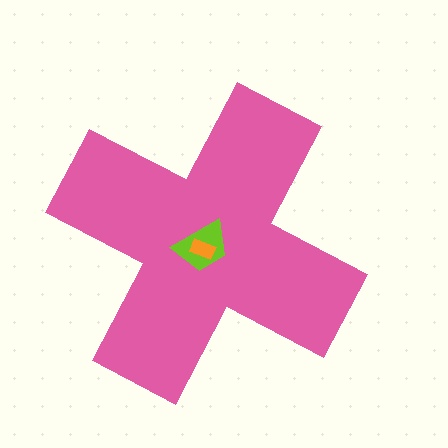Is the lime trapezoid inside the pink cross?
Yes.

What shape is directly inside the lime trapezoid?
The orange rectangle.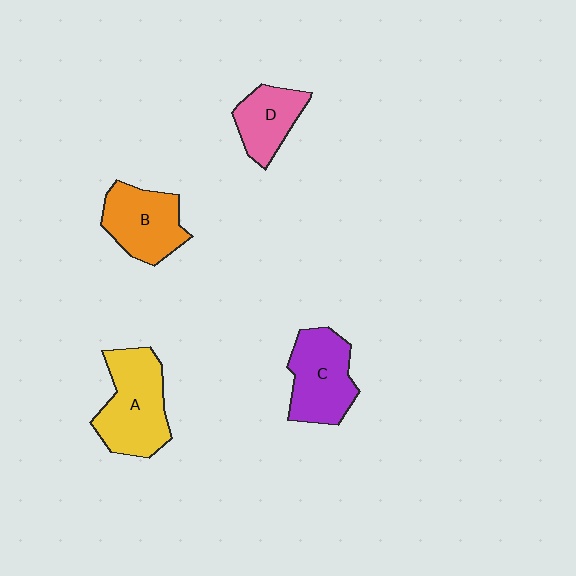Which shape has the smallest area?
Shape D (pink).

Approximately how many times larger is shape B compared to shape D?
Approximately 1.3 times.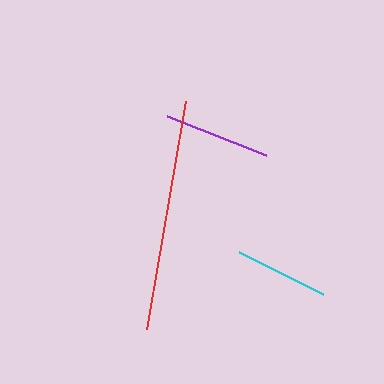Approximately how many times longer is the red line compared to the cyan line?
The red line is approximately 2.5 times the length of the cyan line.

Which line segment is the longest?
The red line is the longest at approximately 231 pixels.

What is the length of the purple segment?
The purple segment is approximately 106 pixels long.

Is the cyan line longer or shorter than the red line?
The red line is longer than the cyan line.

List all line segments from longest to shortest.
From longest to shortest: red, purple, cyan.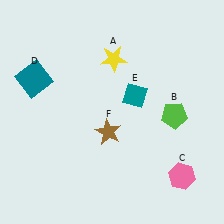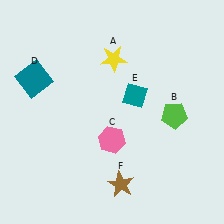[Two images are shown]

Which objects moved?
The objects that moved are: the pink hexagon (C), the brown star (F).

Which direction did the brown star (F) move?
The brown star (F) moved down.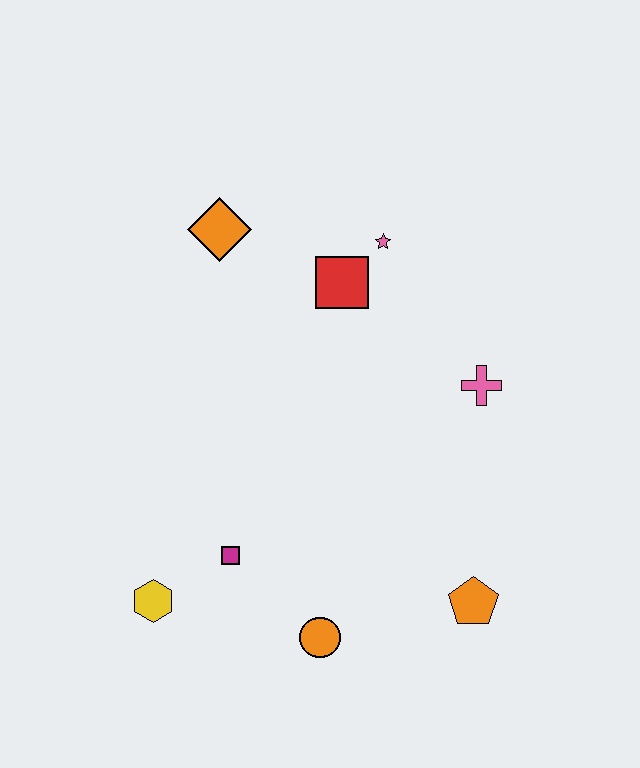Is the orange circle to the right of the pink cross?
No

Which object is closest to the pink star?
The red square is closest to the pink star.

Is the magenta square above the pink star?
No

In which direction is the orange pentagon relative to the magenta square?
The orange pentagon is to the right of the magenta square.